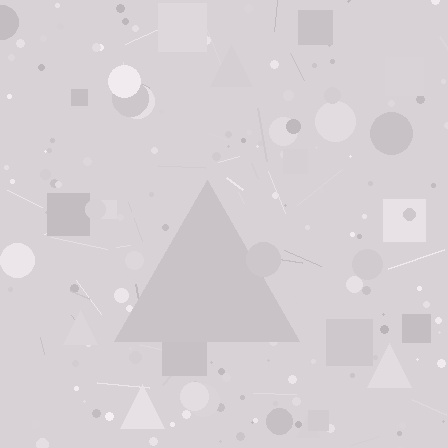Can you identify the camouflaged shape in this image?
The camouflaged shape is a triangle.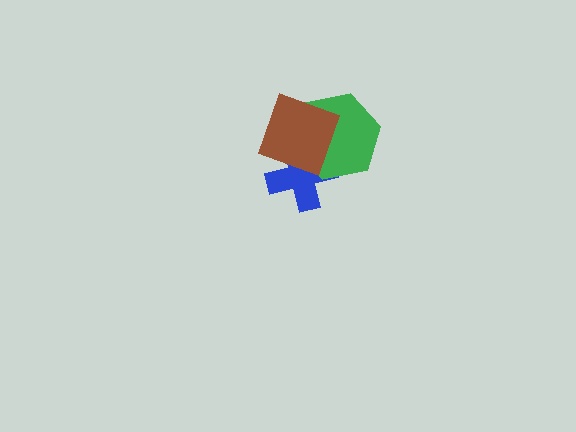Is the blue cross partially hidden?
Yes, it is partially covered by another shape.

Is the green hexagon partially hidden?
Yes, it is partially covered by another shape.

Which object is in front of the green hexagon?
The brown square is in front of the green hexagon.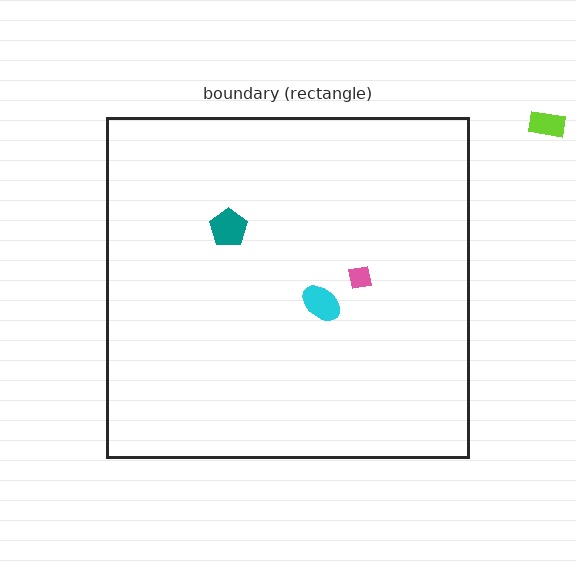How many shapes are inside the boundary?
3 inside, 1 outside.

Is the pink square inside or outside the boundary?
Inside.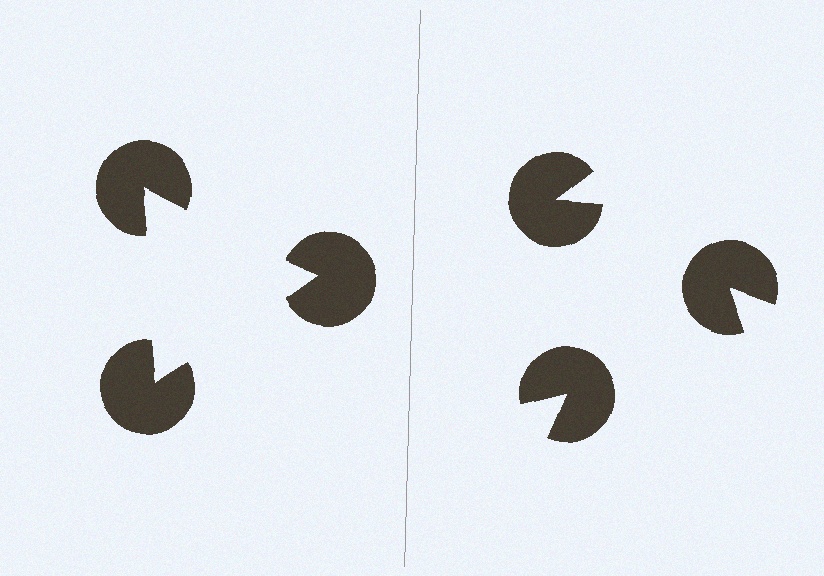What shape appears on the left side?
An illusory triangle.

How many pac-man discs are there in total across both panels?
6 — 3 on each side.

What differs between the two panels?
The pac-man discs are positioned identically on both sides; only the wedge orientations differ. On the left they align to a triangle; on the right they are misaligned.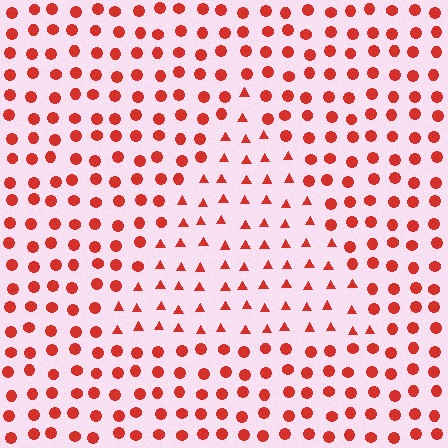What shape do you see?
I see a triangle.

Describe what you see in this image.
The image is filled with small red elements arranged in a uniform grid. A triangle-shaped region contains triangles, while the surrounding area contains circles. The boundary is defined purely by the change in element shape.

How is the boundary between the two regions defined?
The boundary is defined by a change in element shape: triangles inside vs. circles outside. All elements share the same color and spacing.